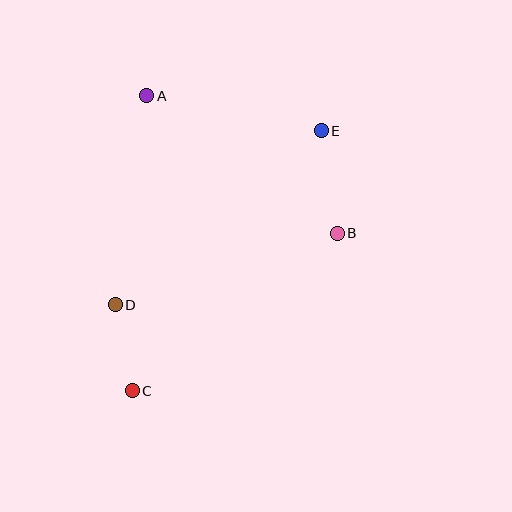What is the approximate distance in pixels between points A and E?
The distance between A and E is approximately 178 pixels.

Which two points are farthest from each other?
Points C and E are farthest from each other.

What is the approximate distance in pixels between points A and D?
The distance between A and D is approximately 211 pixels.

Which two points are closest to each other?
Points C and D are closest to each other.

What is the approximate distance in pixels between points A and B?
The distance between A and B is approximately 235 pixels.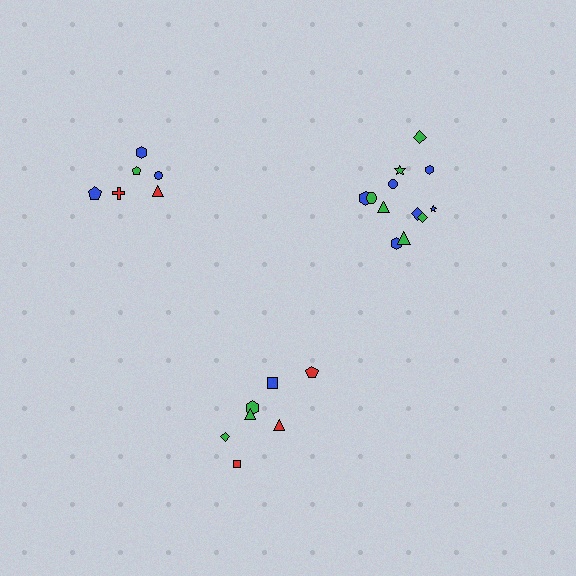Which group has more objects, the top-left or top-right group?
The top-right group.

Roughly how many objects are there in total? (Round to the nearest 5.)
Roughly 25 objects in total.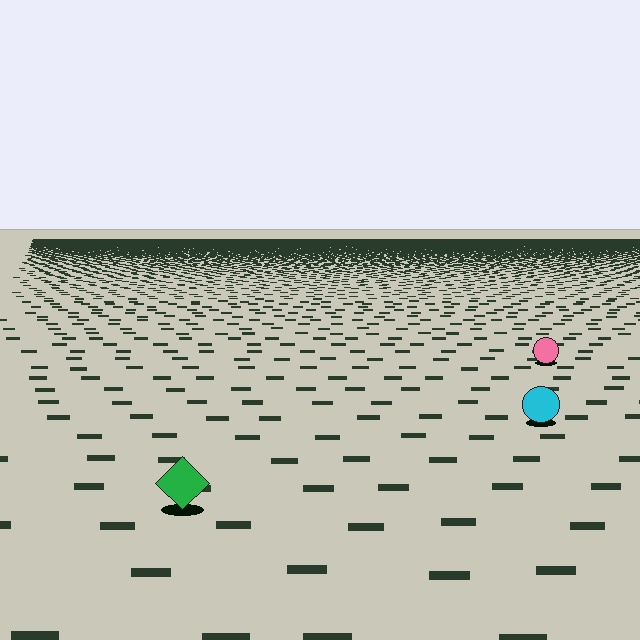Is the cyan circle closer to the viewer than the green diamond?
No. The green diamond is closer — you can tell from the texture gradient: the ground texture is coarser near it.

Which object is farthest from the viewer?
The pink circle is farthest from the viewer. It appears smaller and the ground texture around it is denser.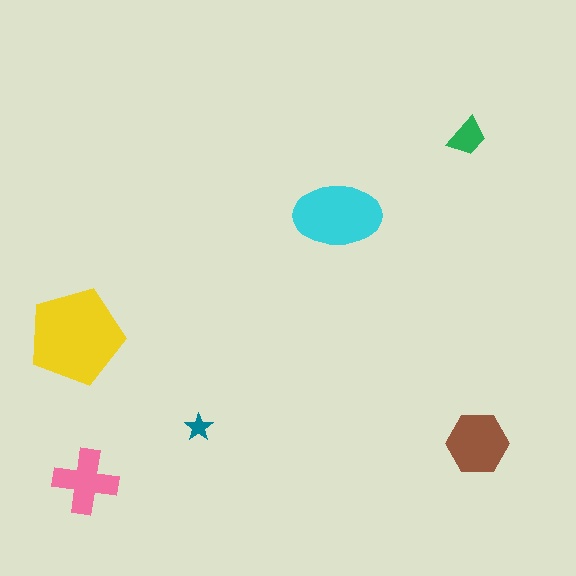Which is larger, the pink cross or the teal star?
The pink cross.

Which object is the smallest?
The teal star.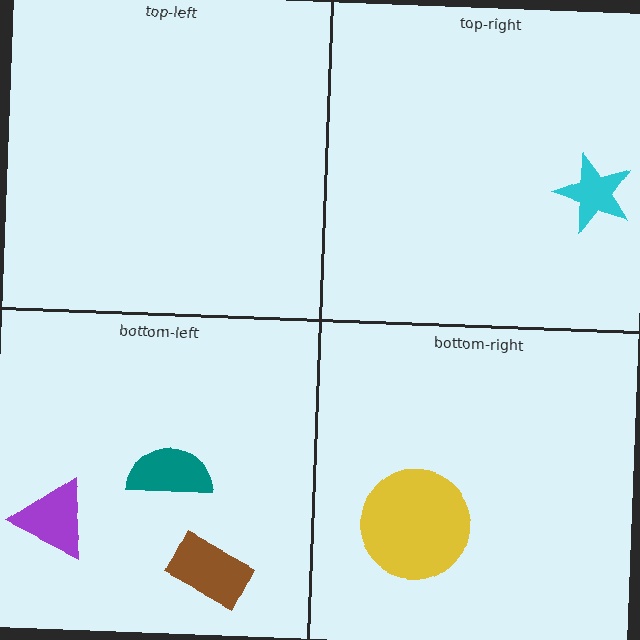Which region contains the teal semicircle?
The bottom-left region.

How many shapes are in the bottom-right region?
1.